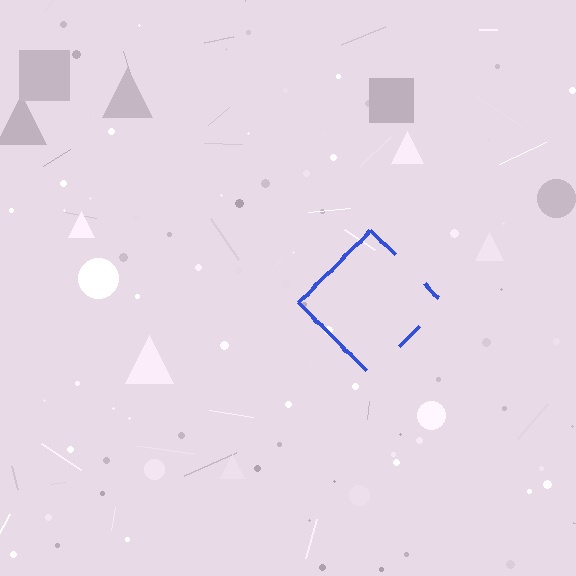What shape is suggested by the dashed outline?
The dashed outline suggests a diamond.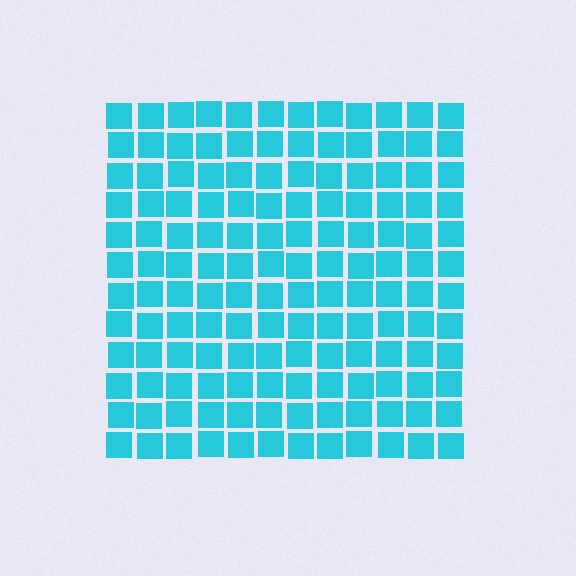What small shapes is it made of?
It is made of small squares.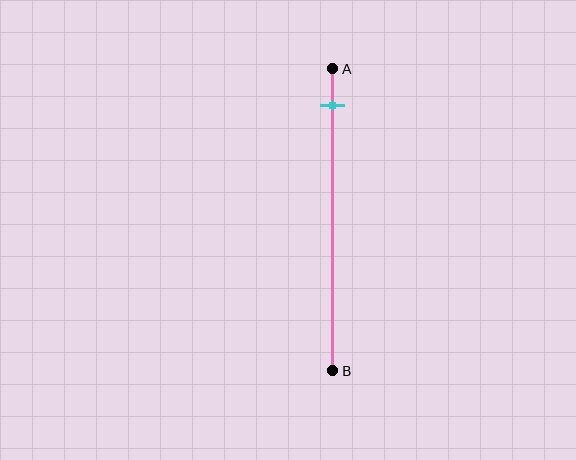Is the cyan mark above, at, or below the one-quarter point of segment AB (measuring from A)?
The cyan mark is above the one-quarter point of segment AB.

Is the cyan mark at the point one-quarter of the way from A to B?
No, the mark is at about 10% from A, not at the 25% one-quarter point.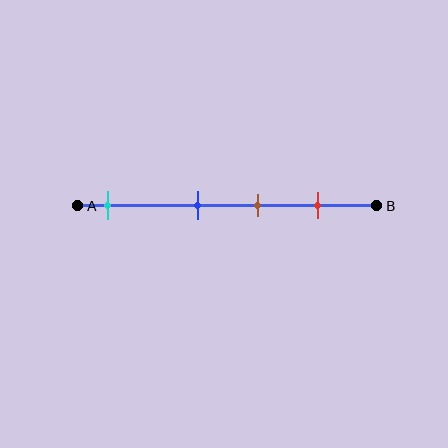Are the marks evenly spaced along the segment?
No, the marks are not evenly spaced.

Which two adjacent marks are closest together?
The blue and brown marks are the closest adjacent pair.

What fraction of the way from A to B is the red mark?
The red mark is approximately 80% (0.8) of the way from A to B.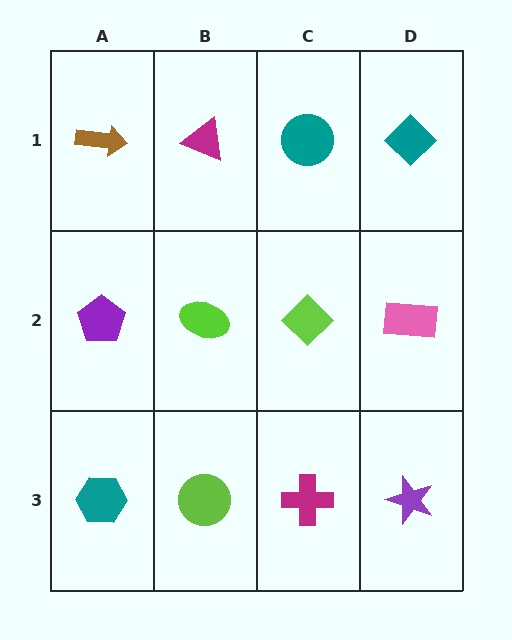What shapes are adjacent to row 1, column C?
A lime diamond (row 2, column C), a magenta triangle (row 1, column B), a teal diamond (row 1, column D).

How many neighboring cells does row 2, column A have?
3.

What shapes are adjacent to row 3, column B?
A lime ellipse (row 2, column B), a teal hexagon (row 3, column A), a magenta cross (row 3, column C).